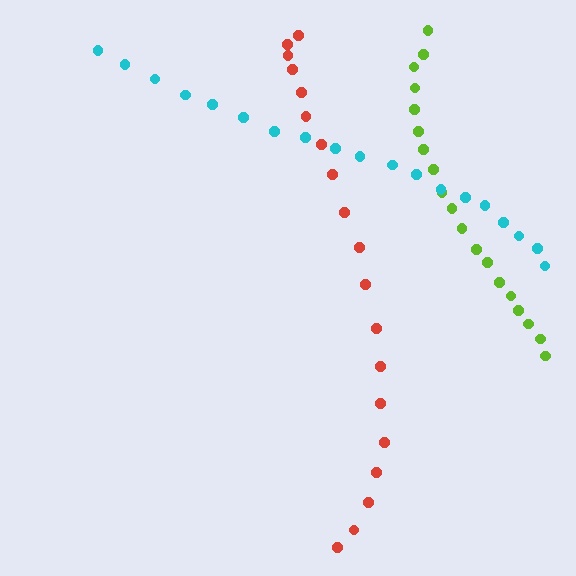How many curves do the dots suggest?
There are 3 distinct paths.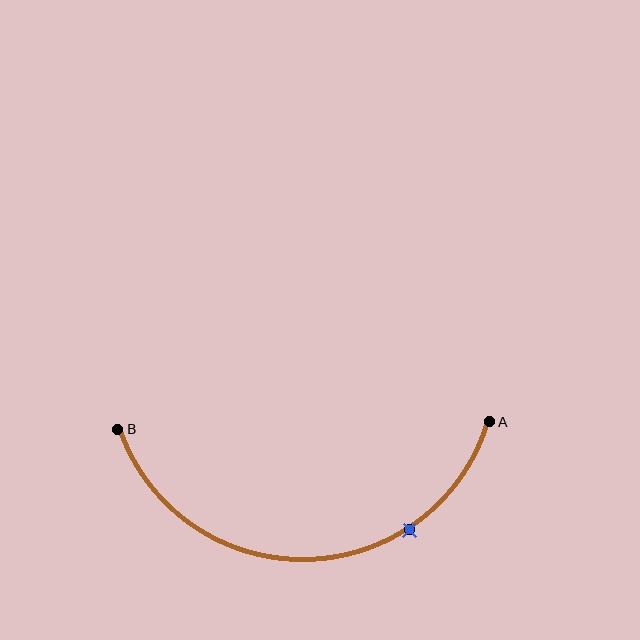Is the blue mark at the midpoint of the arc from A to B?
No. The blue mark lies on the arc but is closer to endpoint A. The arc midpoint would be at the point on the curve equidistant along the arc from both A and B.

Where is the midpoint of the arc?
The arc midpoint is the point on the curve farthest from the straight line joining A and B. It sits below that line.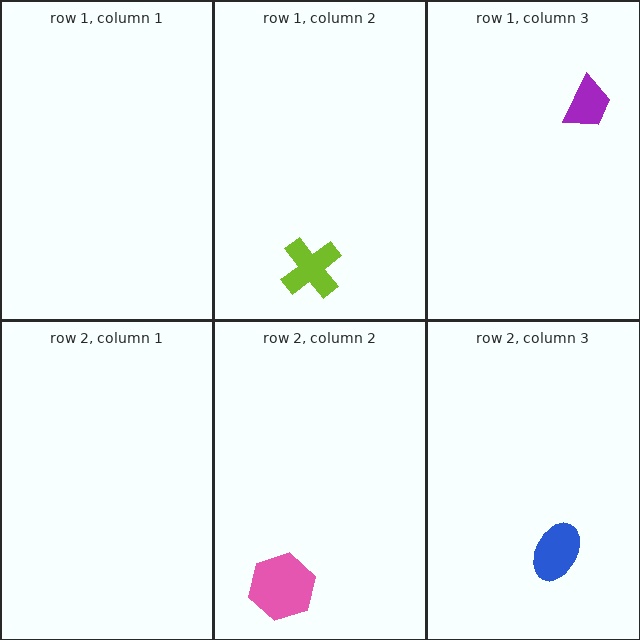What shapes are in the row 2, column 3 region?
The blue ellipse.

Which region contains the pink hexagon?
The row 2, column 2 region.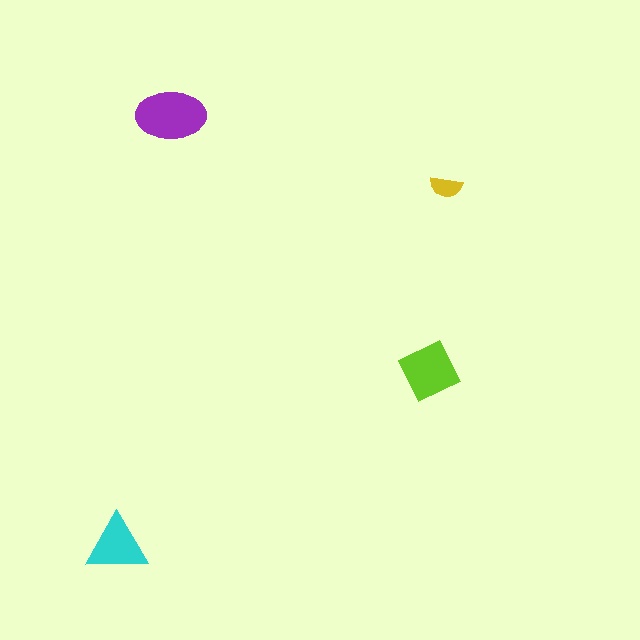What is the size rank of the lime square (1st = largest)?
2nd.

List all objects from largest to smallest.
The purple ellipse, the lime square, the cyan triangle, the yellow semicircle.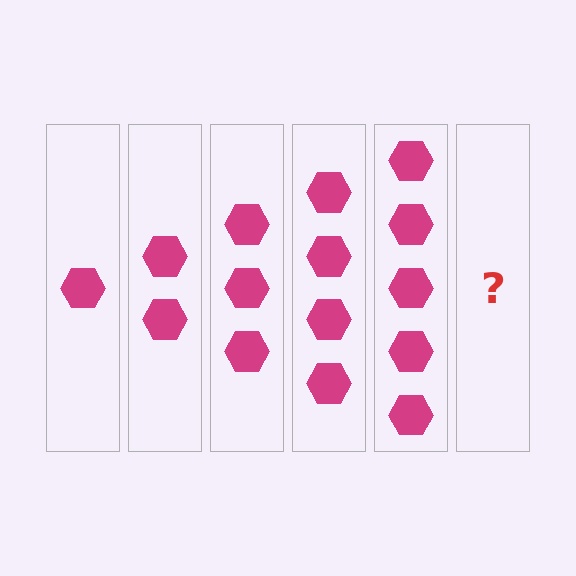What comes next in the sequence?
The next element should be 6 hexagons.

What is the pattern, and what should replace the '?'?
The pattern is that each step adds one more hexagon. The '?' should be 6 hexagons.